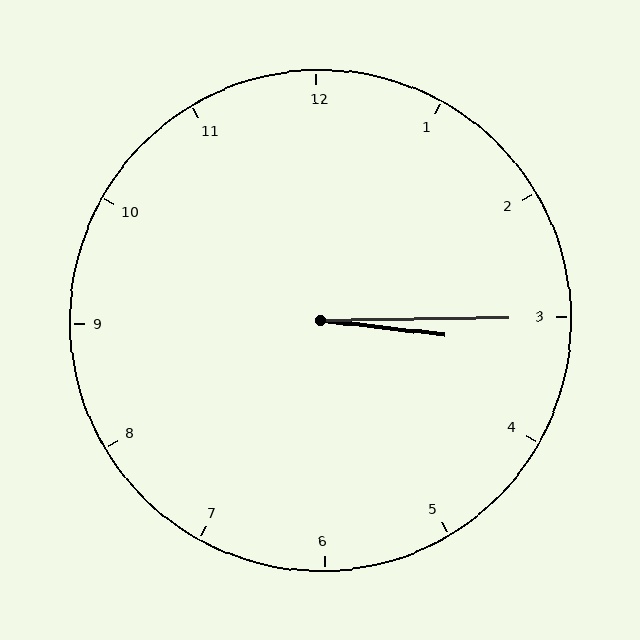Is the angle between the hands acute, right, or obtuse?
It is acute.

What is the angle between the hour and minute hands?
Approximately 8 degrees.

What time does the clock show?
3:15.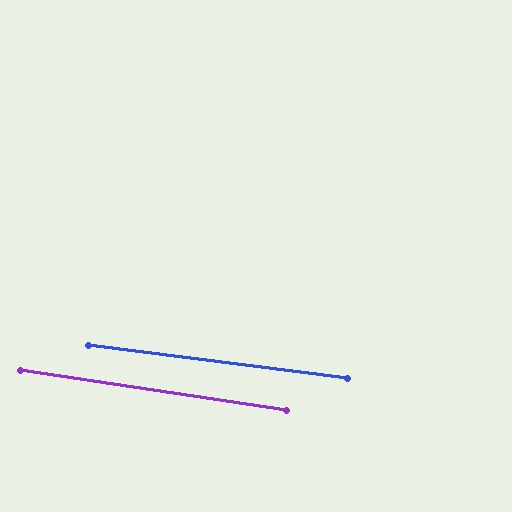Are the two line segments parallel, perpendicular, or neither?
Parallel — their directions differ by only 1.2°.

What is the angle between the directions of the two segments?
Approximately 1 degree.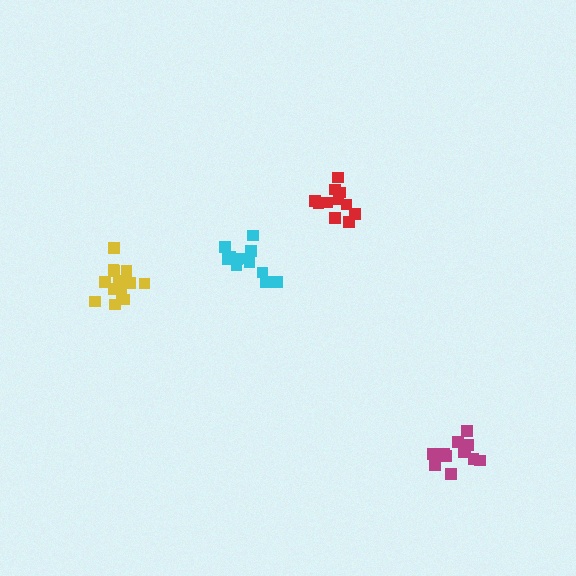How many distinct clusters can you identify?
There are 4 distinct clusters.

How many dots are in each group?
Group 1: 12 dots, Group 2: 11 dots, Group 3: 12 dots, Group 4: 16 dots (51 total).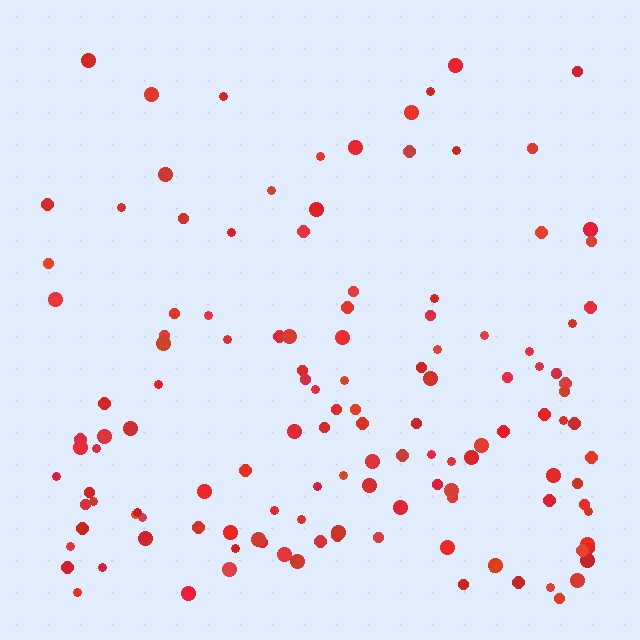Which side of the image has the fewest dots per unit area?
The top.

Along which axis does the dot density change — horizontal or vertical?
Vertical.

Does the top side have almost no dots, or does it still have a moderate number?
Still a moderate number, just noticeably fewer than the bottom.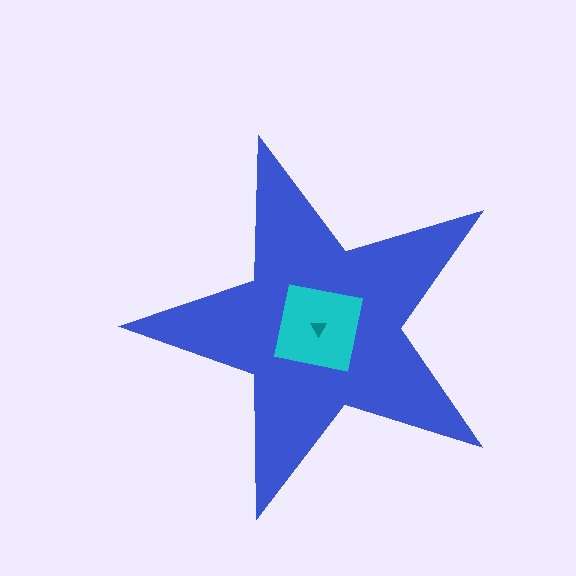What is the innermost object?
The teal triangle.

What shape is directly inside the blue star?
The cyan square.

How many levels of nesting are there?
3.